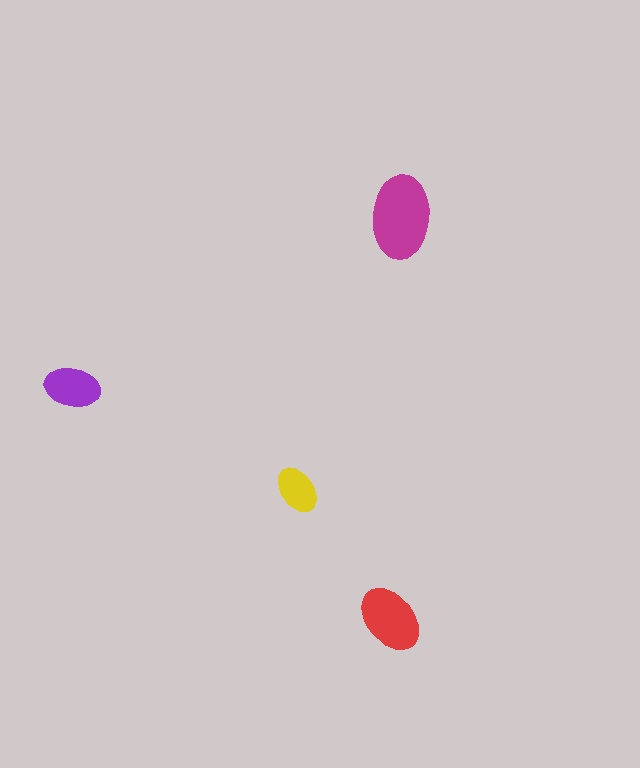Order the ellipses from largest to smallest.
the magenta one, the red one, the purple one, the yellow one.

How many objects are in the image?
There are 4 objects in the image.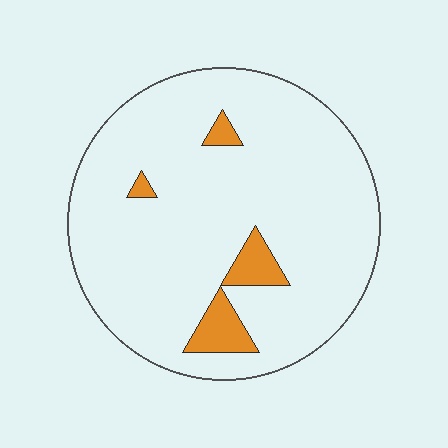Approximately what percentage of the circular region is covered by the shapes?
Approximately 10%.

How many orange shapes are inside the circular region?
4.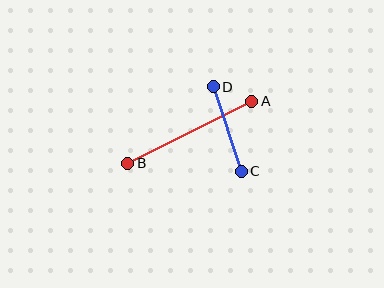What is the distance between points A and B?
The distance is approximately 139 pixels.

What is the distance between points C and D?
The distance is approximately 89 pixels.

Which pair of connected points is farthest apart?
Points A and B are farthest apart.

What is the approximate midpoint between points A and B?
The midpoint is at approximately (190, 132) pixels.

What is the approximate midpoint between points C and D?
The midpoint is at approximately (227, 129) pixels.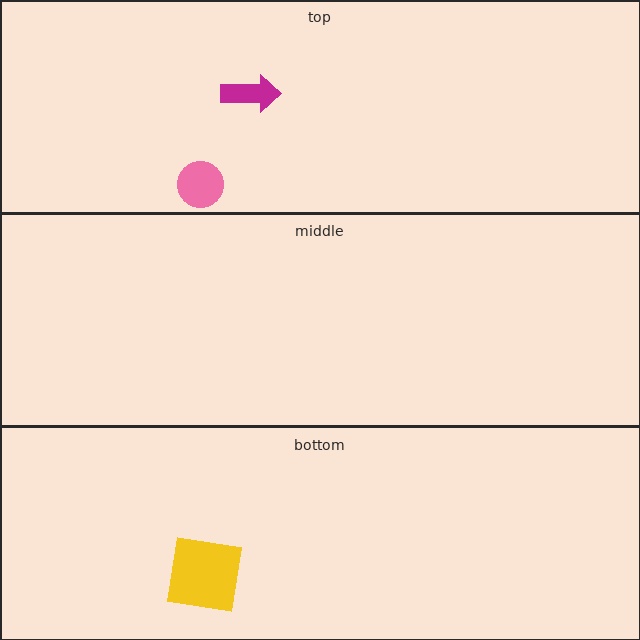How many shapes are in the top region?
2.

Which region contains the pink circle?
The top region.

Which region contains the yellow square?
The bottom region.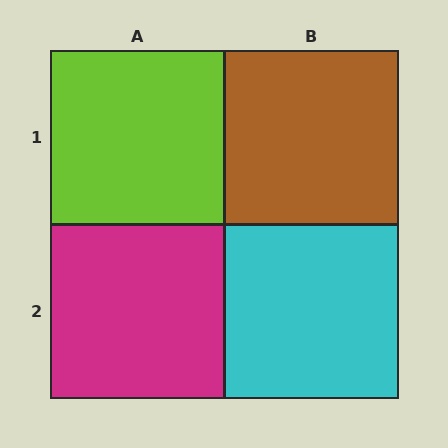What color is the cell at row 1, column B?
Brown.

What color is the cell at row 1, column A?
Lime.